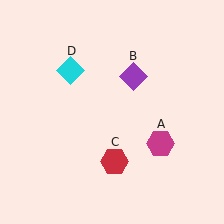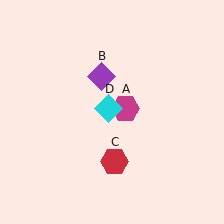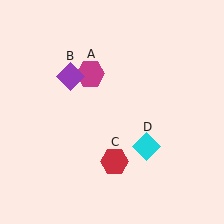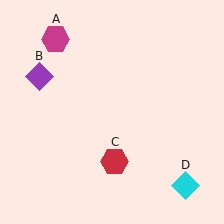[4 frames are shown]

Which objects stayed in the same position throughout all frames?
Red hexagon (object C) remained stationary.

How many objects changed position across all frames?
3 objects changed position: magenta hexagon (object A), purple diamond (object B), cyan diamond (object D).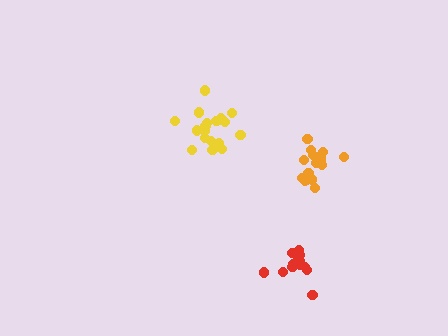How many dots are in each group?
Group 1: 19 dots, Group 2: 14 dots, Group 3: 17 dots (50 total).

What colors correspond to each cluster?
The clusters are colored: yellow, red, orange.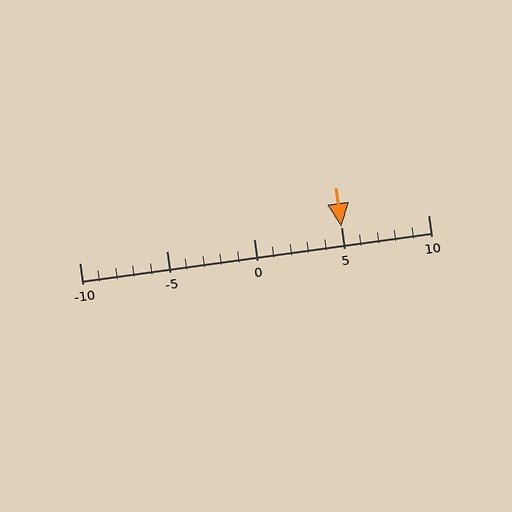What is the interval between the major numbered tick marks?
The major tick marks are spaced 5 units apart.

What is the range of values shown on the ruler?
The ruler shows values from -10 to 10.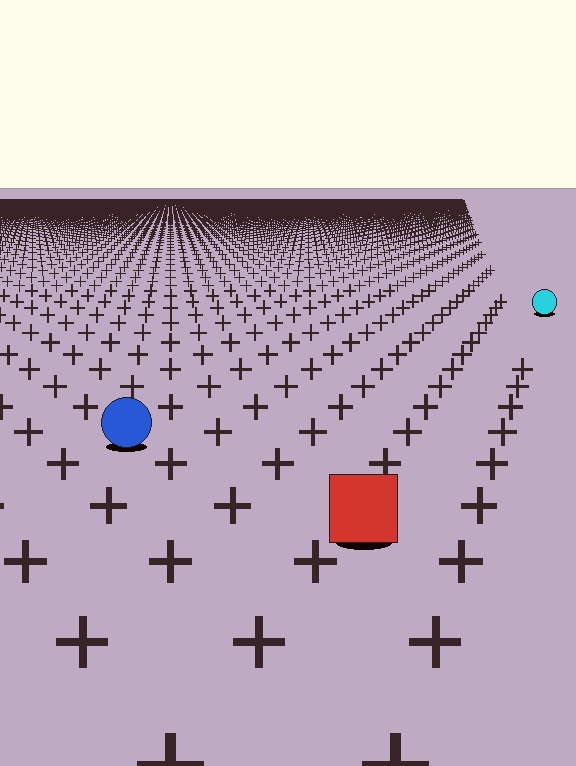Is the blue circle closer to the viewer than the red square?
No. The red square is closer — you can tell from the texture gradient: the ground texture is coarser near it.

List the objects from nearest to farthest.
From nearest to farthest: the red square, the blue circle, the cyan circle.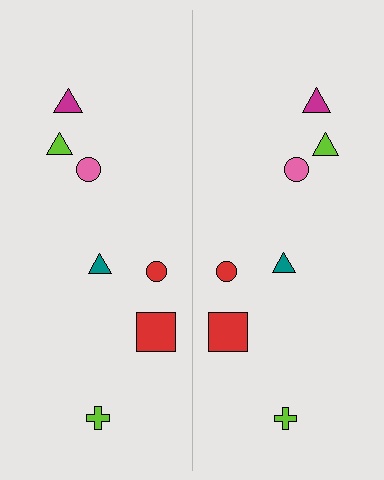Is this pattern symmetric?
Yes, this pattern has bilateral (reflection) symmetry.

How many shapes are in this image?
There are 14 shapes in this image.